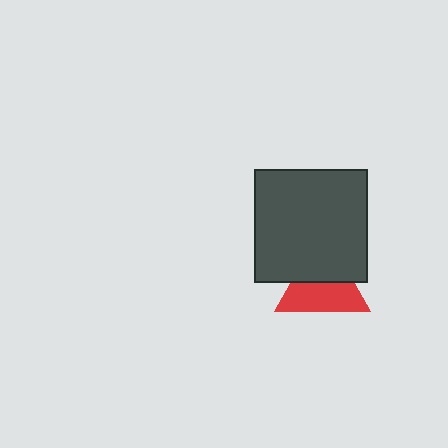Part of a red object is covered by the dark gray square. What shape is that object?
It is a triangle.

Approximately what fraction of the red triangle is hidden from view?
Roughly 45% of the red triangle is hidden behind the dark gray square.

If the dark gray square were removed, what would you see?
You would see the complete red triangle.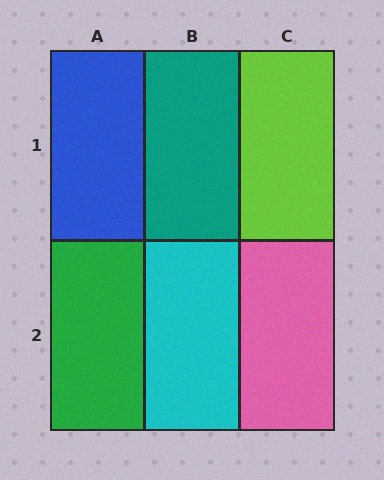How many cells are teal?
1 cell is teal.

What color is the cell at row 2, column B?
Cyan.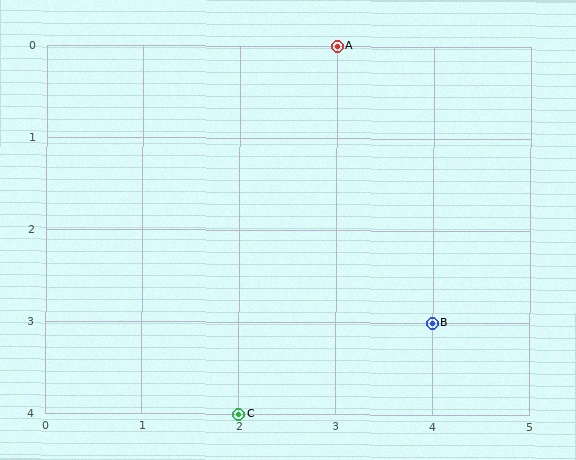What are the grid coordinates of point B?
Point B is at grid coordinates (4, 3).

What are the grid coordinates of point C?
Point C is at grid coordinates (2, 4).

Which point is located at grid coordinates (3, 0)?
Point A is at (3, 0).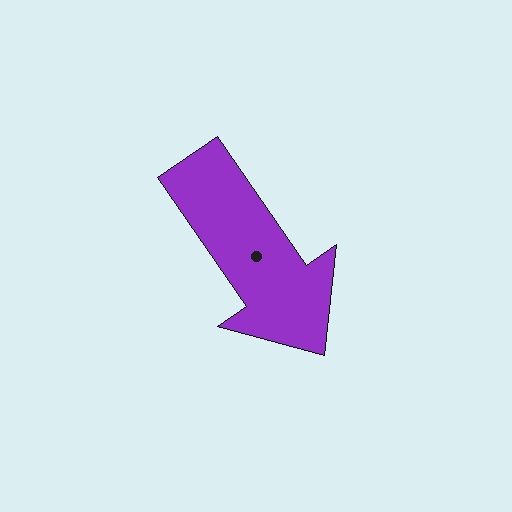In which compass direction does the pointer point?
Southeast.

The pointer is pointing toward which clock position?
Roughly 5 o'clock.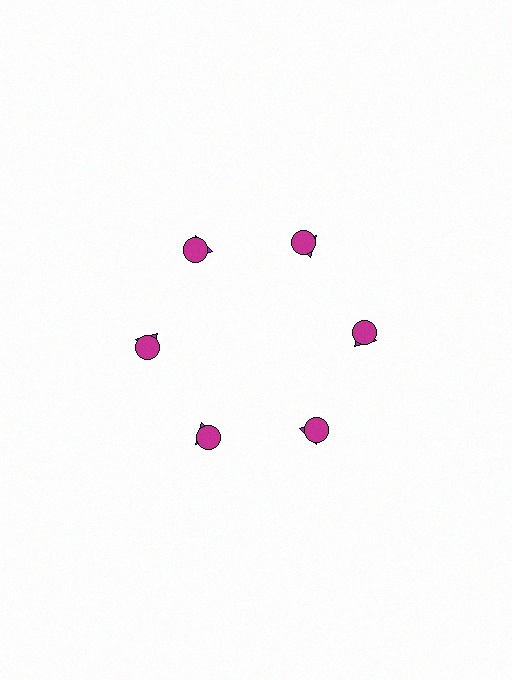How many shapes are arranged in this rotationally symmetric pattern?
There are 12 shapes, arranged in 6 groups of 2.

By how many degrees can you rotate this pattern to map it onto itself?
The pattern maps onto itself every 60 degrees of rotation.